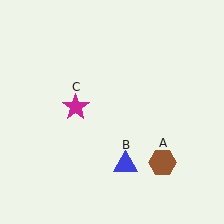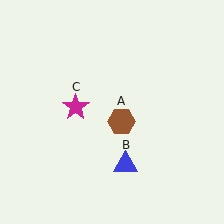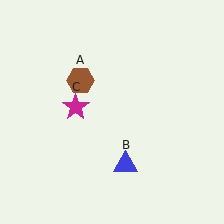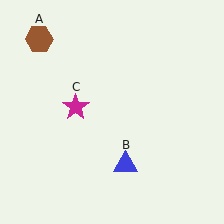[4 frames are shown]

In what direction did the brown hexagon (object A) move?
The brown hexagon (object A) moved up and to the left.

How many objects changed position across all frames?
1 object changed position: brown hexagon (object A).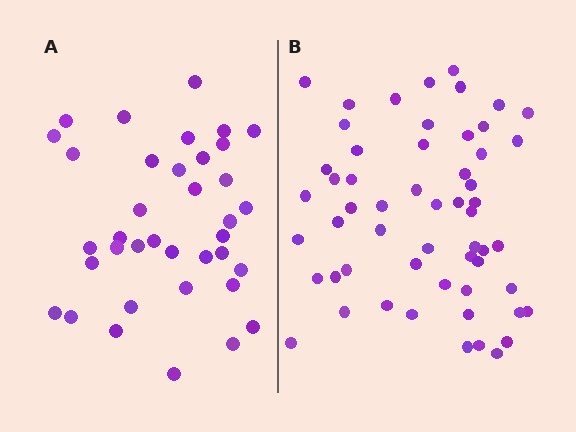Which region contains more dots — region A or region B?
Region B (the right region) has more dots.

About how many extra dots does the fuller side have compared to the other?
Region B has approximately 20 more dots than region A.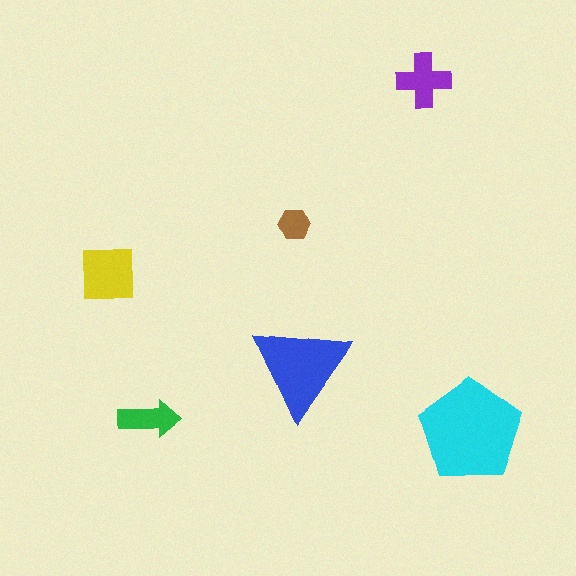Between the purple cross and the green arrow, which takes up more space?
The purple cross.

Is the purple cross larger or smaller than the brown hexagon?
Larger.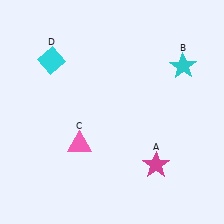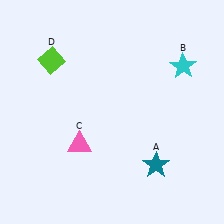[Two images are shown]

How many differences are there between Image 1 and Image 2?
There are 2 differences between the two images.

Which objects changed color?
A changed from magenta to teal. D changed from cyan to lime.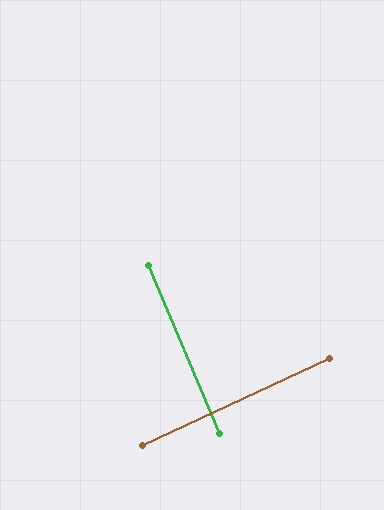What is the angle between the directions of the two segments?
Approximately 88 degrees.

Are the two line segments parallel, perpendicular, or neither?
Perpendicular — they meet at approximately 88°.